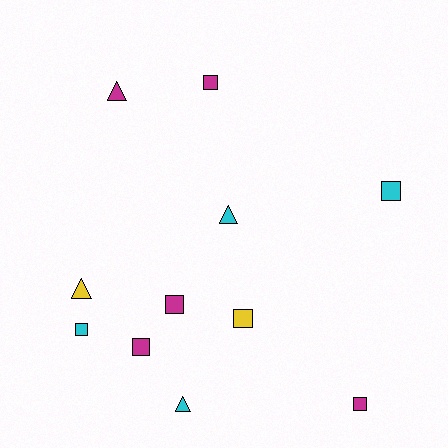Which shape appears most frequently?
Square, with 7 objects.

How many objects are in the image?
There are 11 objects.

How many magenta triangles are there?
There is 1 magenta triangle.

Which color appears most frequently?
Magenta, with 5 objects.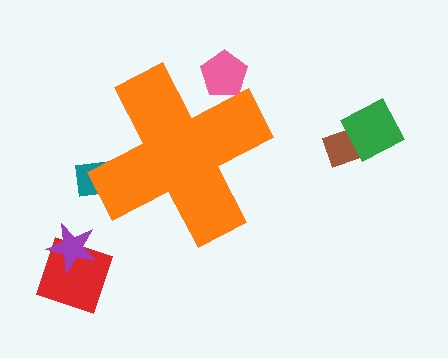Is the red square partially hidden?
No, the red square is fully visible.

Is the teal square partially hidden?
Yes, the teal square is partially hidden behind the orange cross.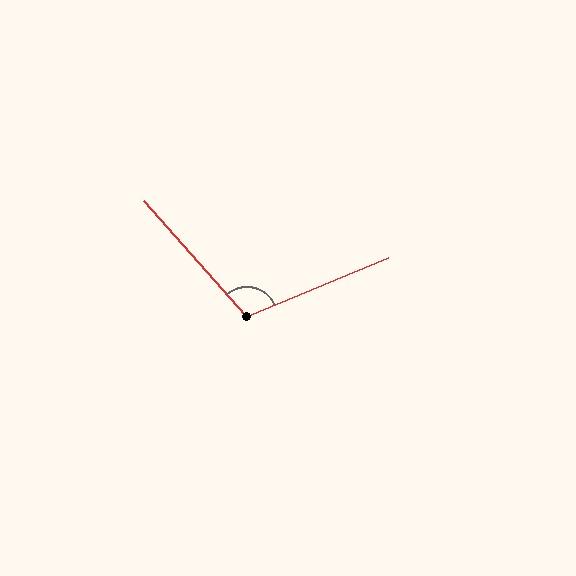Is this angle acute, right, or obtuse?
It is obtuse.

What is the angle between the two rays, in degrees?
Approximately 109 degrees.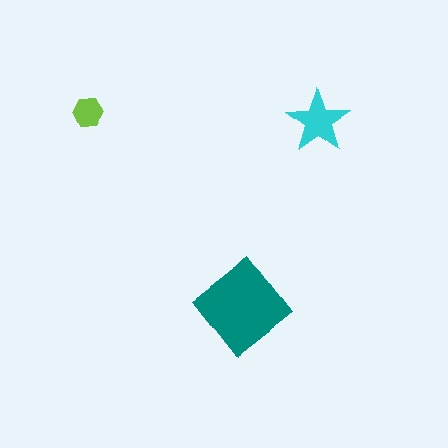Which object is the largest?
The teal diamond.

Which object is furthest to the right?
The cyan star is rightmost.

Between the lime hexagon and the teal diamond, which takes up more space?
The teal diamond.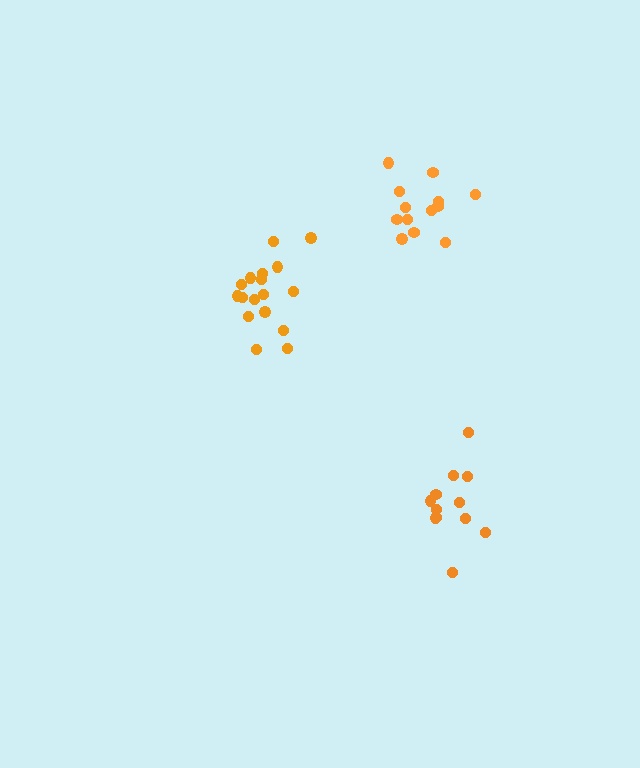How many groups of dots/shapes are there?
There are 3 groups.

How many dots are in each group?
Group 1: 17 dots, Group 2: 13 dots, Group 3: 12 dots (42 total).